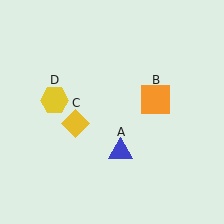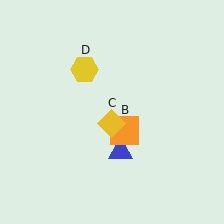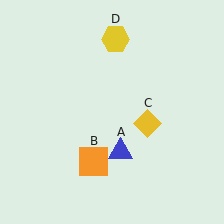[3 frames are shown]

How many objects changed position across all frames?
3 objects changed position: orange square (object B), yellow diamond (object C), yellow hexagon (object D).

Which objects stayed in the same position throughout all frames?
Blue triangle (object A) remained stationary.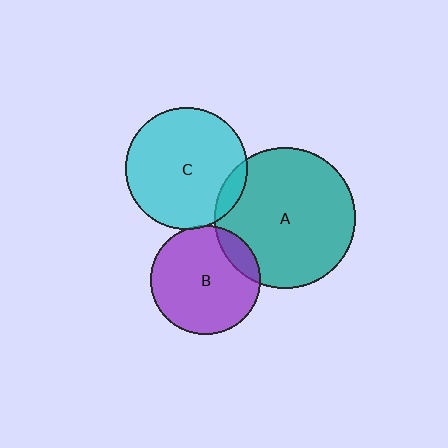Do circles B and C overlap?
Yes.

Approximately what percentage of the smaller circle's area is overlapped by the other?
Approximately 5%.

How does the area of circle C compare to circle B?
Approximately 1.2 times.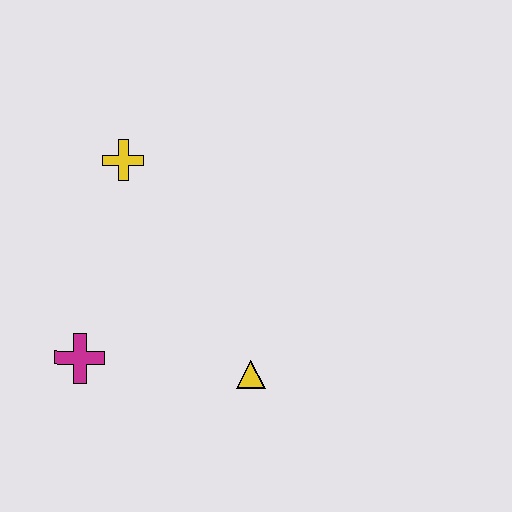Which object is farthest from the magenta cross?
The yellow cross is farthest from the magenta cross.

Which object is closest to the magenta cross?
The yellow triangle is closest to the magenta cross.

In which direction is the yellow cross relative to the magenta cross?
The yellow cross is above the magenta cross.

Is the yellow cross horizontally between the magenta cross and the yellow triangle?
Yes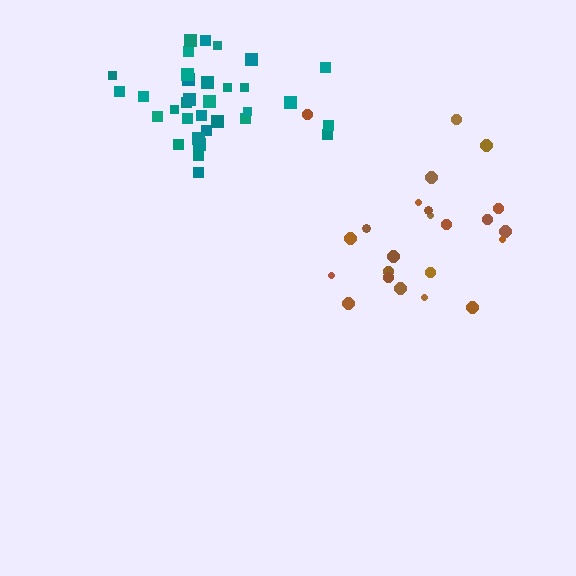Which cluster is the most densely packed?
Teal.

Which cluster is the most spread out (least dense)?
Brown.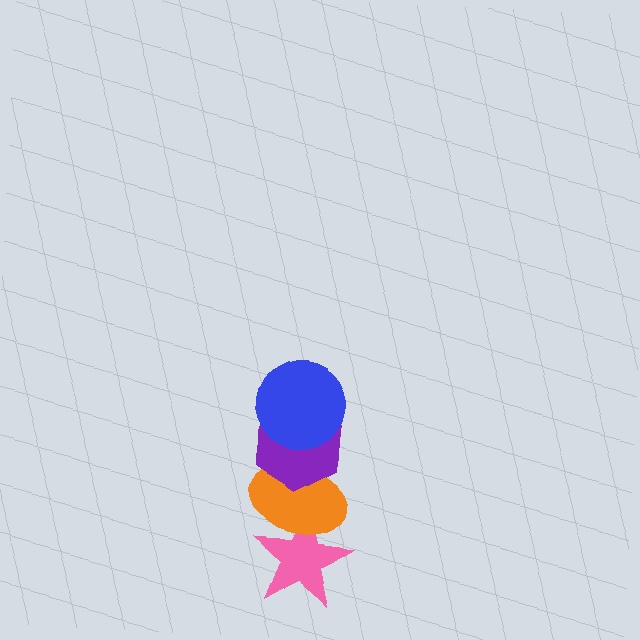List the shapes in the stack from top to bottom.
From top to bottom: the blue circle, the purple hexagon, the orange ellipse, the pink star.